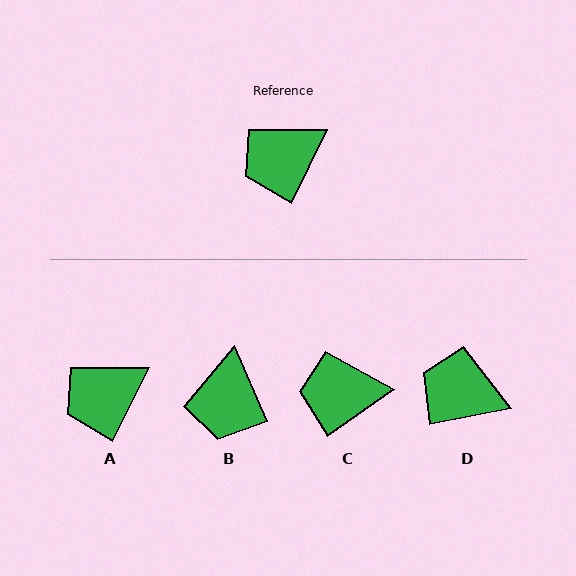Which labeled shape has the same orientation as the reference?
A.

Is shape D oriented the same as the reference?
No, it is off by about 53 degrees.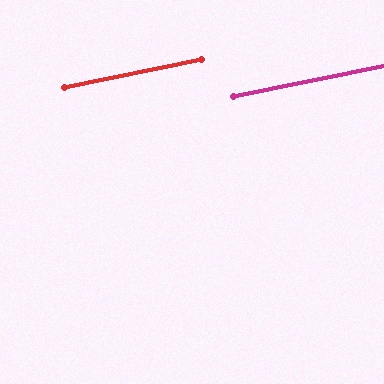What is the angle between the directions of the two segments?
Approximately 0 degrees.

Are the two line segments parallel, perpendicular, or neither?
Parallel — their directions differ by only 0.3°.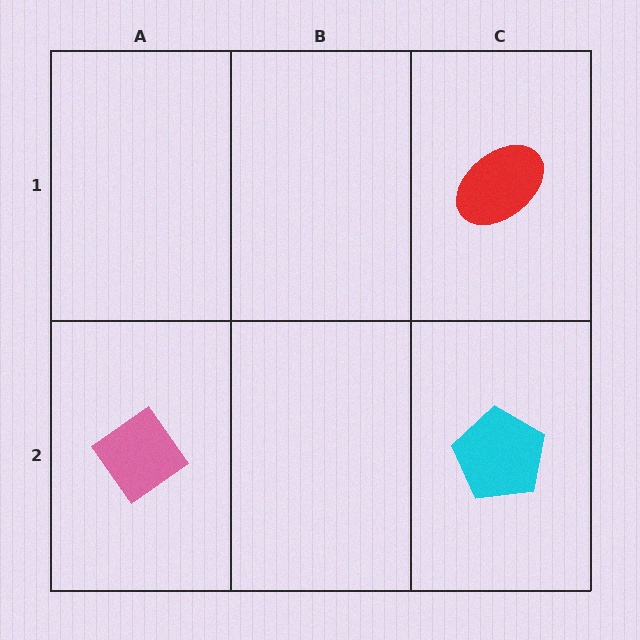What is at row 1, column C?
A red ellipse.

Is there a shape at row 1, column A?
No, that cell is empty.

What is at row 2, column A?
A pink diamond.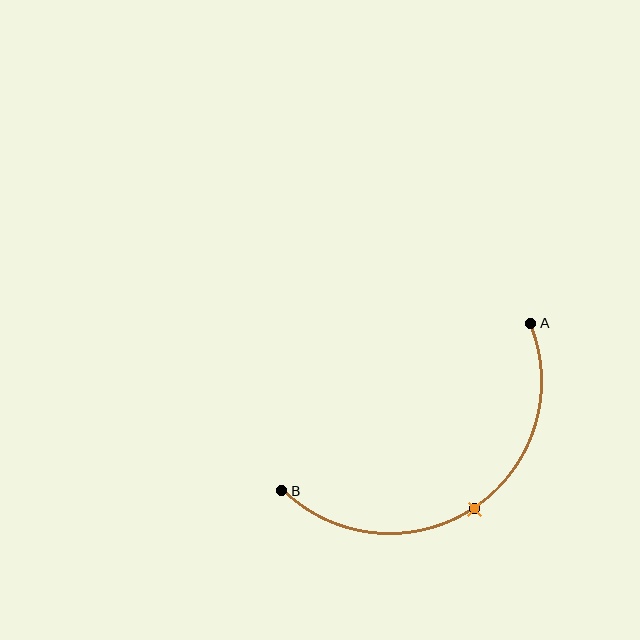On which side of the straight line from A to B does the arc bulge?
The arc bulges below and to the right of the straight line connecting A and B.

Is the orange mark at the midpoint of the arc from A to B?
Yes. The orange mark lies on the arc at equal arc-length from both A and B — it is the arc midpoint.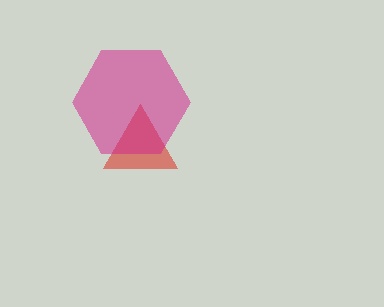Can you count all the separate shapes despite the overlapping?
Yes, there are 2 separate shapes.